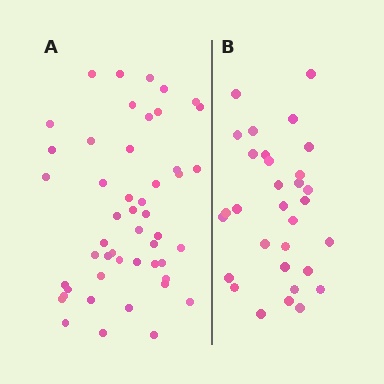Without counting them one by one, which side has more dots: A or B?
Region A (the left region) has more dots.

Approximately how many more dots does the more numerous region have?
Region A has approximately 20 more dots than region B.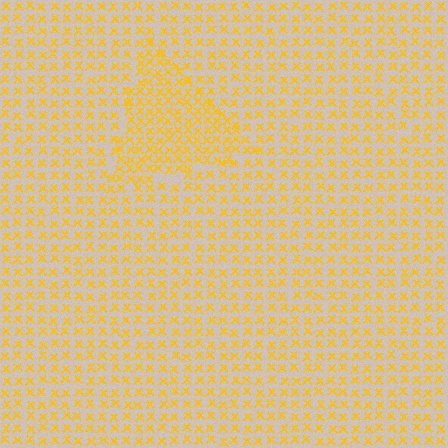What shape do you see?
I see a triangle.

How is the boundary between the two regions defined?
The boundary is defined by a change in element density (approximately 1.6x ratio). All elements are the same color, size, and shape.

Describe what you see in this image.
The image contains small yellow elements arranged at two different densities. A triangle-shaped region is visible where the elements are more densely packed than the surrounding area.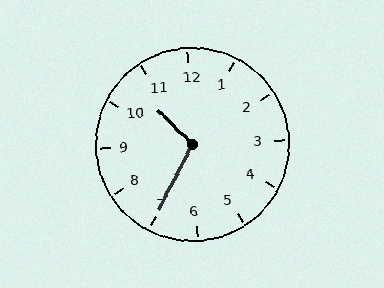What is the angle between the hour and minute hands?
Approximately 108 degrees.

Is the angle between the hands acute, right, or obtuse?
It is obtuse.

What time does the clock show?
10:35.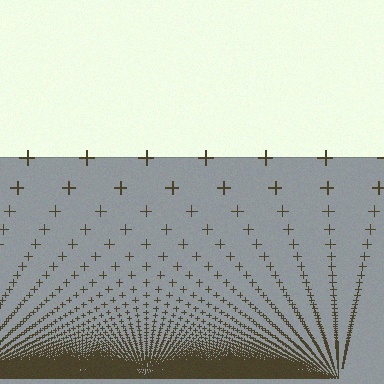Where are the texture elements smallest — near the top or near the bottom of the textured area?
Near the bottom.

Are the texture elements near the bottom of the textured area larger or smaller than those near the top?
Smaller. The gradient is inverted — elements near the bottom are smaller and denser.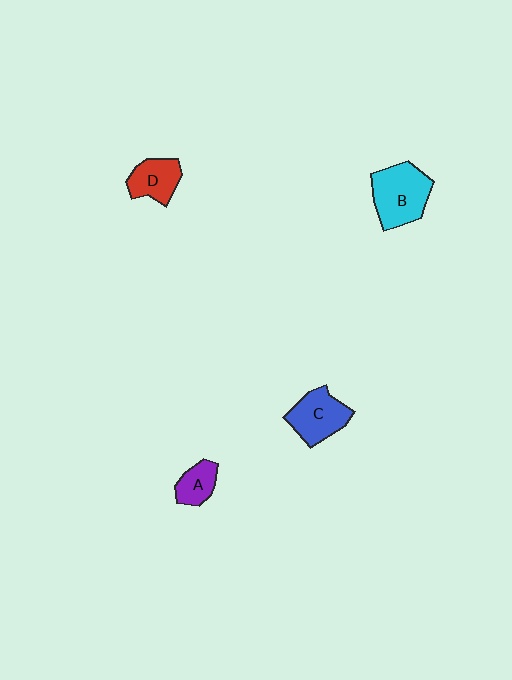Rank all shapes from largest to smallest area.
From largest to smallest: B (cyan), C (blue), D (red), A (purple).